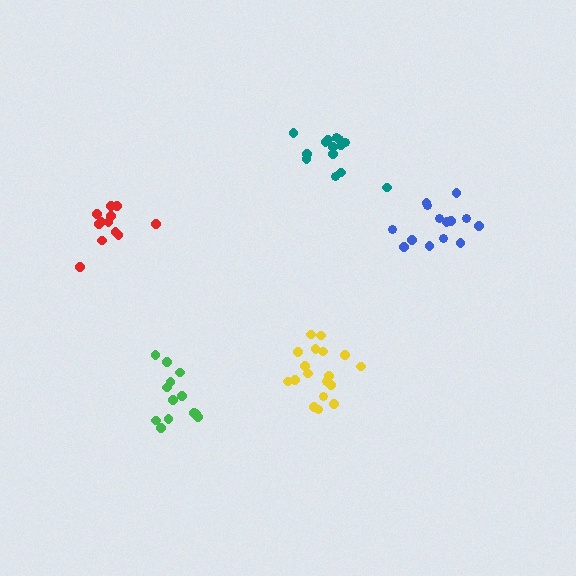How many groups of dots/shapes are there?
There are 5 groups.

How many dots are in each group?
Group 1: 14 dots, Group 2: 18 dots, Group 3: 14 dots, Group 4: 12 dots, Group 5: 13 dots (71 total).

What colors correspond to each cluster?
The clusters are colored: blue, yellow, teal, red, green.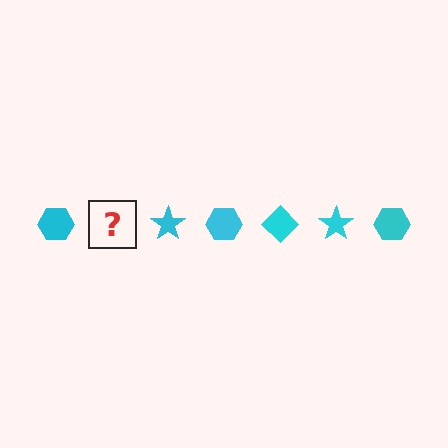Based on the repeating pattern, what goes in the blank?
The blank should be a cyan diamond.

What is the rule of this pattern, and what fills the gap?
The rule is that the pattern cycles through hexagon, diamond, star shapes in cyan. The gap should be filled with a cyan diamond.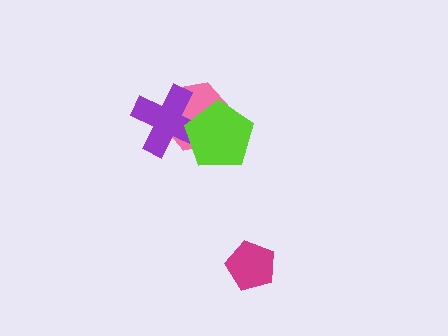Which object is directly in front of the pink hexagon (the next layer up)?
The purple cross is directly in front of the pink hexagon.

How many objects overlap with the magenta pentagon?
0 objects overlap with the magenta pentagon.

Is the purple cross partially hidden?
Yes, it is partially covered by another shape.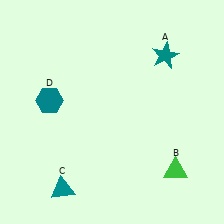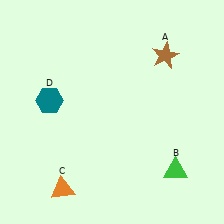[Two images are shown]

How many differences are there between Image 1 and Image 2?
There are 2 differences between the two images.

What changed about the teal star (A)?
In Image 1, A is teal. In Image 2, it changed to brown.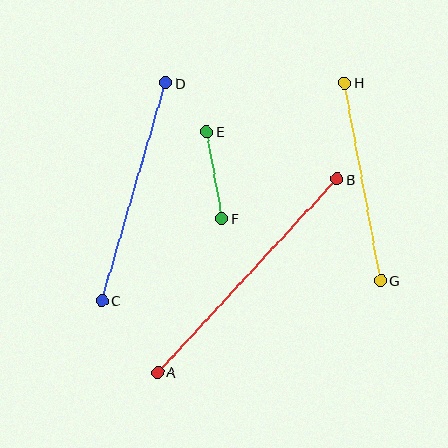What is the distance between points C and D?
The distance is approximately 227 pixels.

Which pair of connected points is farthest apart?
Points A and B are farthest apart.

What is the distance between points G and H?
The distance is approximately 201 pixels.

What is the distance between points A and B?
The distance is approximately 263 pixels.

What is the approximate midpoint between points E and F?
The midpoint is at approximately (214, 175) pixels.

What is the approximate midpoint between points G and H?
The midpoint is at approximately (363, 182) pixels.